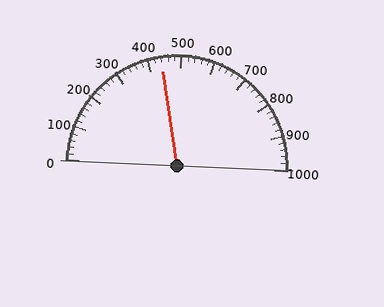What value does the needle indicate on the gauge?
The needle indicates approximately 440.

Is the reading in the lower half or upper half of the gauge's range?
The reading is in the lower half of the range (0 to 1000).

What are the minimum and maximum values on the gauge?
The gauge ranges from 0 to 1000.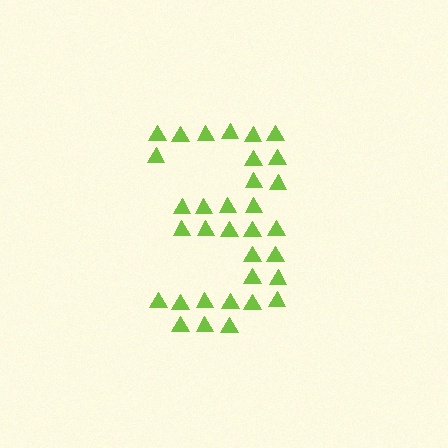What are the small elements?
The small elements are triangles.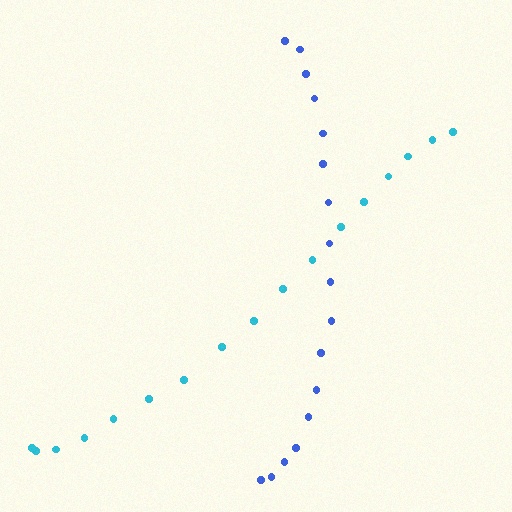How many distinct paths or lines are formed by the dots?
There are 2 distinct paths.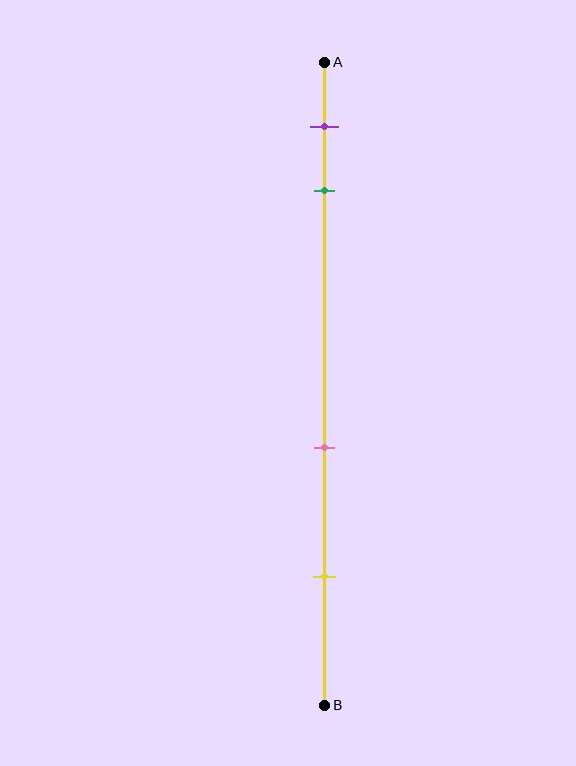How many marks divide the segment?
There are 4 marks dividing the segment.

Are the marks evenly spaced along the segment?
No, the marks are not evenly spaced.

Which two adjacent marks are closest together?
The purple and green marks are the closest adjacent pair.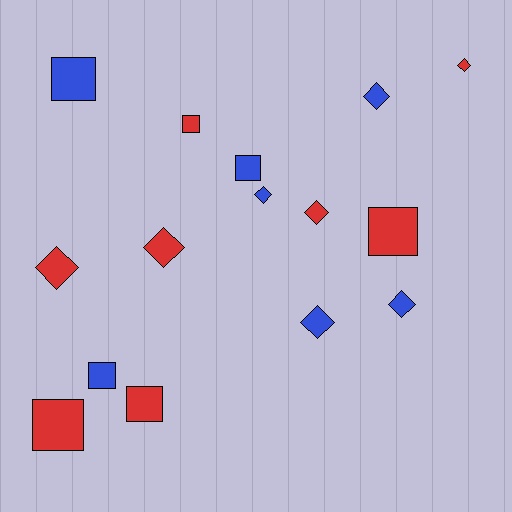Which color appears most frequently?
Red, with 8 objects.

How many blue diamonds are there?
There are 4 blue diamonds.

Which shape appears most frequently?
Diamond, with 8 objects.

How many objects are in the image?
There are 15 objects.